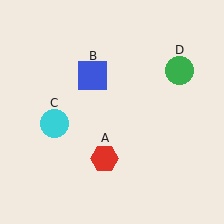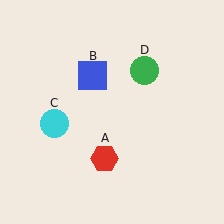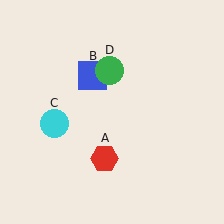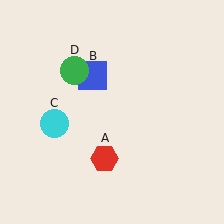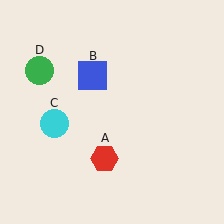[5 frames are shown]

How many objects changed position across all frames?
1 object changed position: green circle (object D).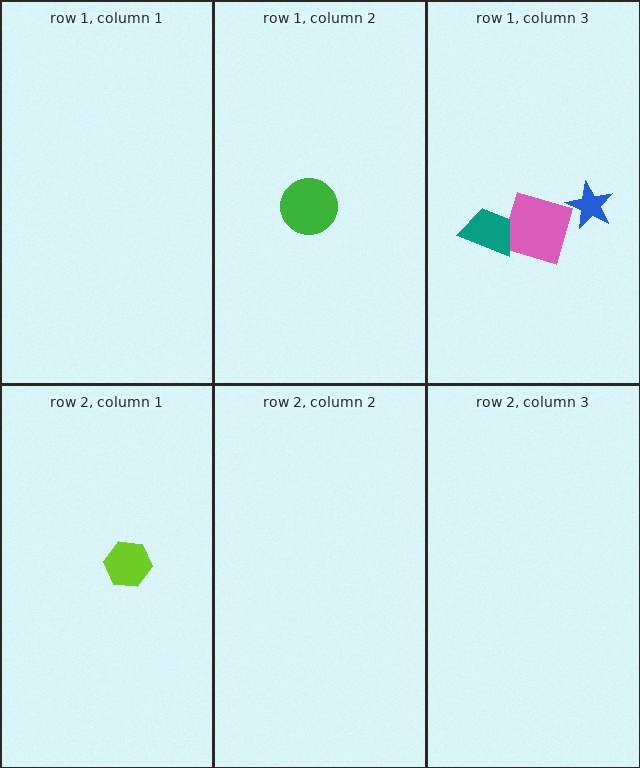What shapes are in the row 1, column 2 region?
The green circle.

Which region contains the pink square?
The row 1, column 3 region.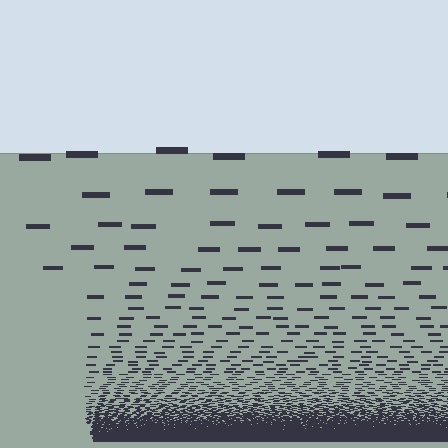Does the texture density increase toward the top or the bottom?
Density increases toward the bottom.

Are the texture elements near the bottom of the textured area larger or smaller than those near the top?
Smaller. The gradient is inverted — elements near the bottom are smaller and denser.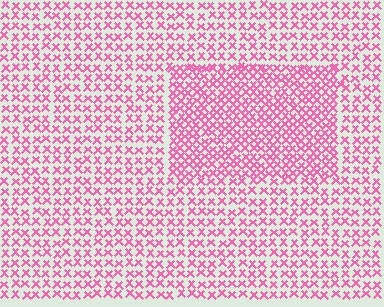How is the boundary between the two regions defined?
The boundary is defined by a change in element density (approximately 1.6x ratio). All elements are the same color, size, and shape.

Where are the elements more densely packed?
The elements are more densely packed inside the rectangle boundary.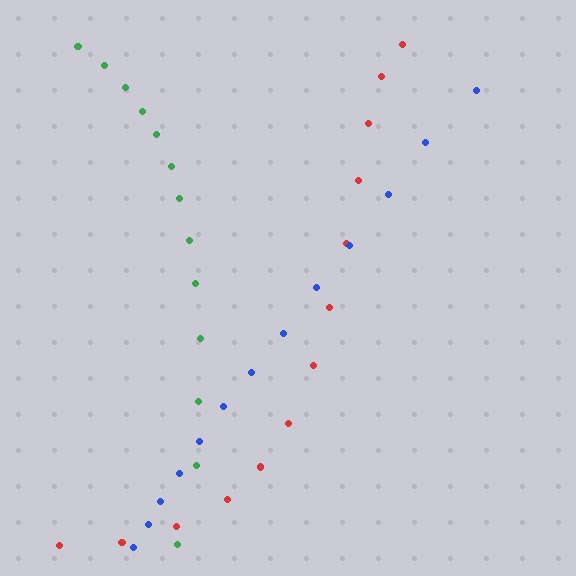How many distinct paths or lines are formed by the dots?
There are 3 distinct paths.